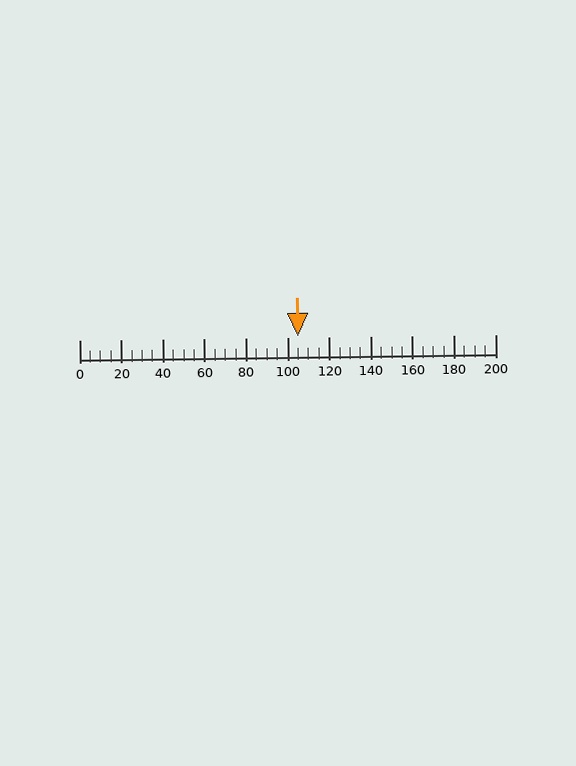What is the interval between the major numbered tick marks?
The major tick marks are spaced 20 units apart.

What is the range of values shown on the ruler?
The ruler shows values from 0 to 200.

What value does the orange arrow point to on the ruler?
The orange arrow points to approximately 105.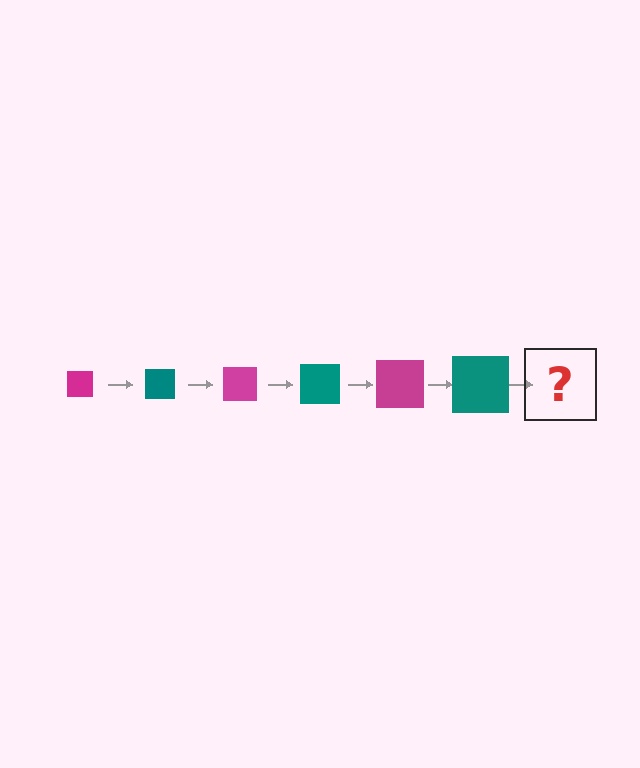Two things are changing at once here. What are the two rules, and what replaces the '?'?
The two rules are that the square grows larger each step and the color cycles through magenta and teal. The '?' should be a magenta square, larger than the previous one.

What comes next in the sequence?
The next element should be a magenta square, larger than the previous one.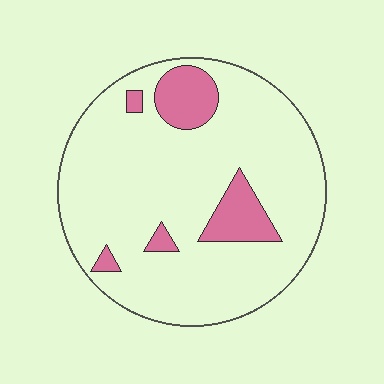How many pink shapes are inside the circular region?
5.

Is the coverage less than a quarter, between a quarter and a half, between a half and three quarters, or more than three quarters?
Less than a quarter.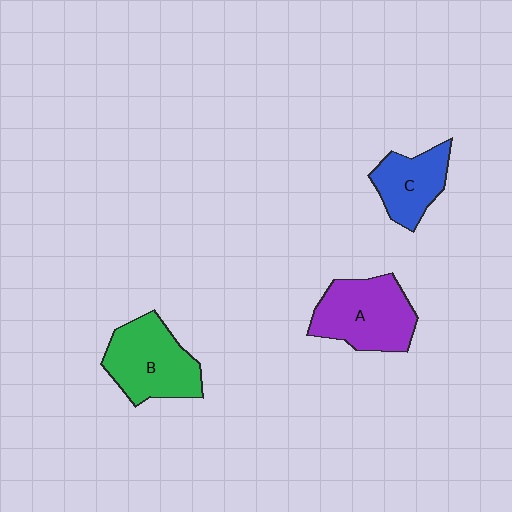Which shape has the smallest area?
Shape C (blue).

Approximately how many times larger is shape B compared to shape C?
Approximately 1.4 times.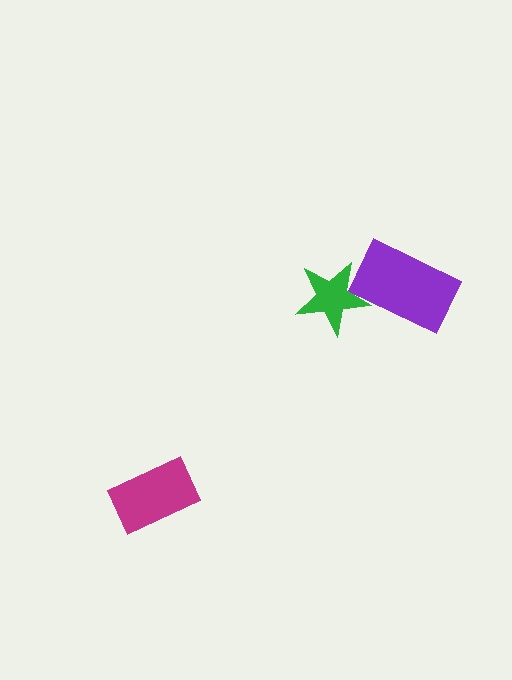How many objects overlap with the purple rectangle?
1 object overlaps with the purple rectangle.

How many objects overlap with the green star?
1 object overlaps with the green star.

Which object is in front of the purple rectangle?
The green star is in front of the purple rectangle.